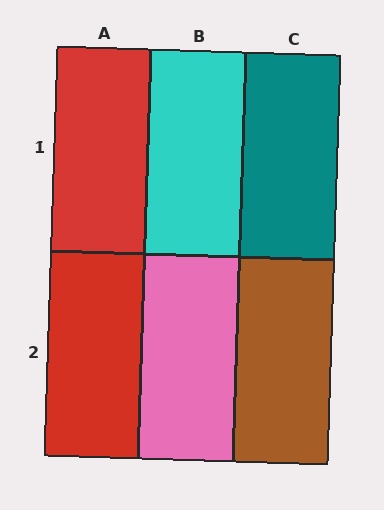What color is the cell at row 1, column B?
Cyan.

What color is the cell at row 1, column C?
Teal.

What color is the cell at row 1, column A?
Red.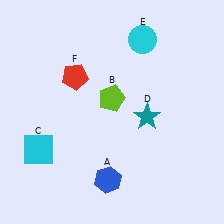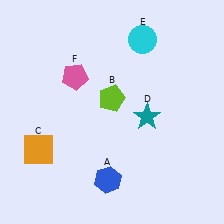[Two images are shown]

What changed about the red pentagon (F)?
In Image 1, F is red. In Image 2, it changed to pink.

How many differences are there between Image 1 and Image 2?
There are 2 differences between the two images.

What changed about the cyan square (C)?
In Image 1, C is cyan. In Image 2, it changed to orange.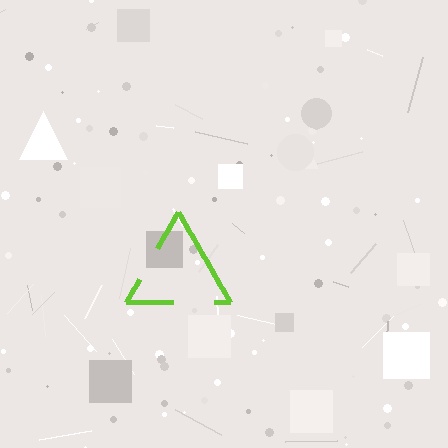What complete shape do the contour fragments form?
The contour fragments form a triangle.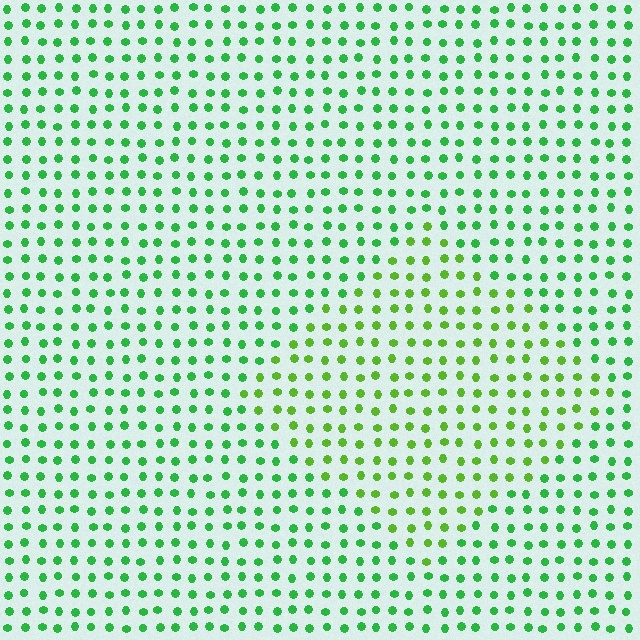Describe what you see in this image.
The image is filled with small green elements in a uniform arrangement. A diamond-shaped region is visible where the elements are tinted to a slightly different hue, forming a subtle color boundary.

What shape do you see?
I see a diamond.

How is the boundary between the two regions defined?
The boundary is defined purely by a slight shift in hue (about 30 degrees). Spacing, size, and orientation are identical on both sides.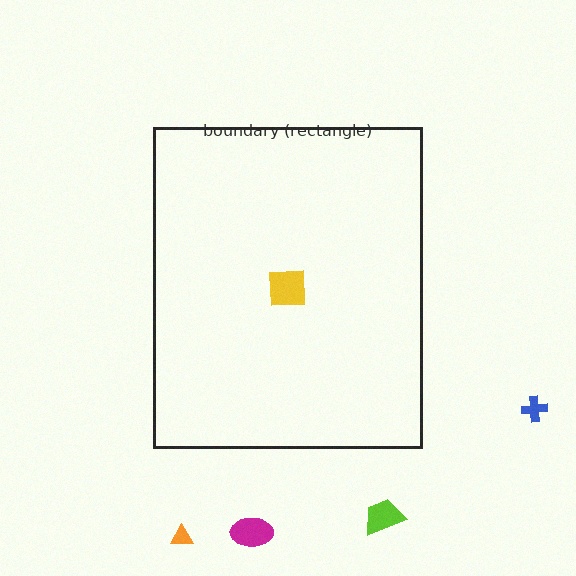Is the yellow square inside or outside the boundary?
Inside.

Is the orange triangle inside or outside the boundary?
Outside.